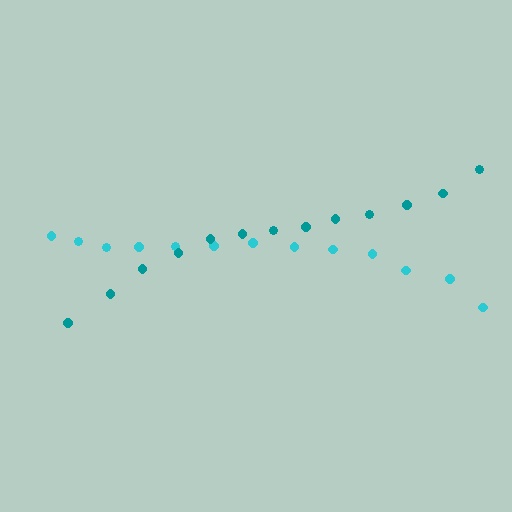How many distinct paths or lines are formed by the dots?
There are 2 distinct paths.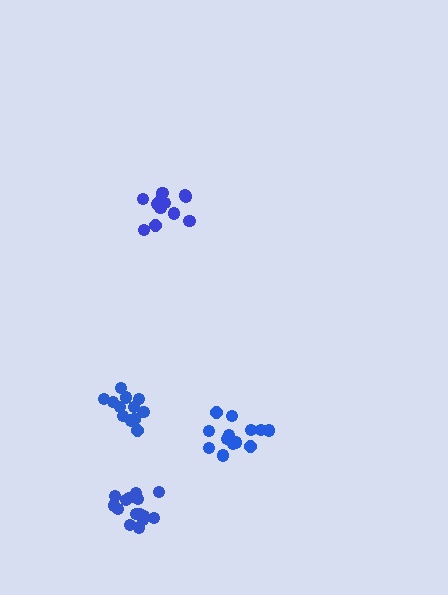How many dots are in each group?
Group 1: 13 dots, Group 2: 13 dots, Group 3: 12 dots, Group 4: 15 dots (53 total).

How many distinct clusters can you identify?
There are 4 distinct clusters.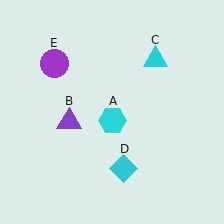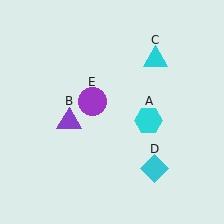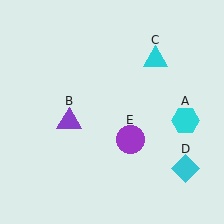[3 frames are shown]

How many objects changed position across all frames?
3 objects changed position: cyan hexagon (object A), cyan diamond (object D), purple circle (object E).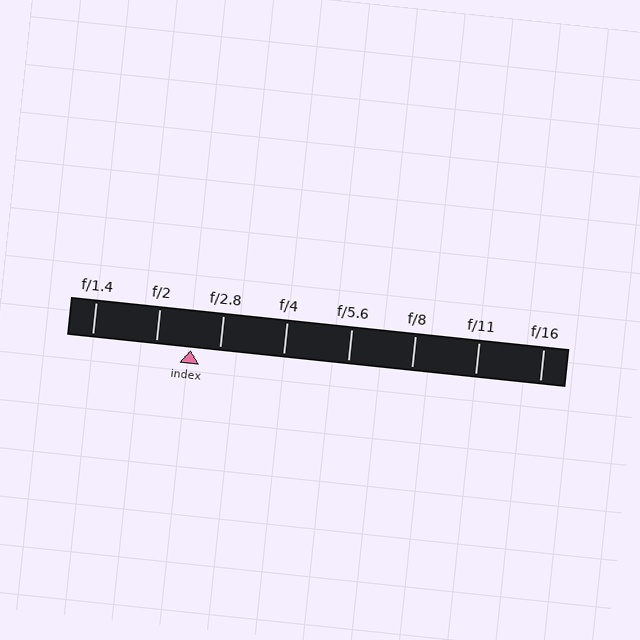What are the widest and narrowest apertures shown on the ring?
The widest aperture shown is f/1.4 and the narrowest is f/16.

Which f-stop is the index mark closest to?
The index mark is closest to f/2.8.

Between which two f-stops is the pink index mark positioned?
The index mark is between f/2 and f/2.8.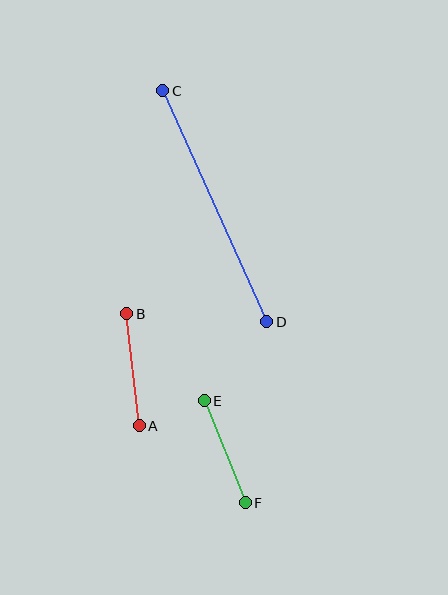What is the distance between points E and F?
The distance is approximately 110 pixels.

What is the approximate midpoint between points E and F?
The midpoint is at approximately (225, 452) pixels.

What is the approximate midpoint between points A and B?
The midpoint is at approximately (133, 370) pixels.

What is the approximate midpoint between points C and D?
The midpoint is at approximately (215, 206) pixels.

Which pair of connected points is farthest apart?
Points C and D are farthest apart.